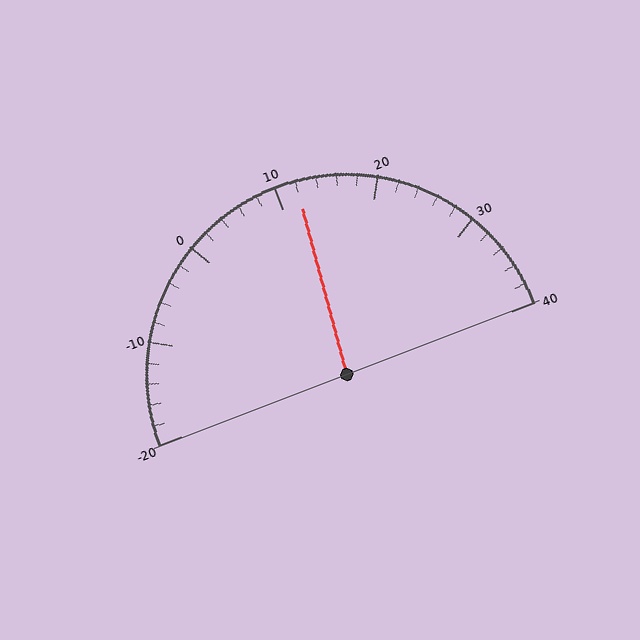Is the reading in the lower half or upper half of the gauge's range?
The reading is in the upper half of the range (-20 to 40).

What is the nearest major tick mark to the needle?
The nearest major tick mark is 10.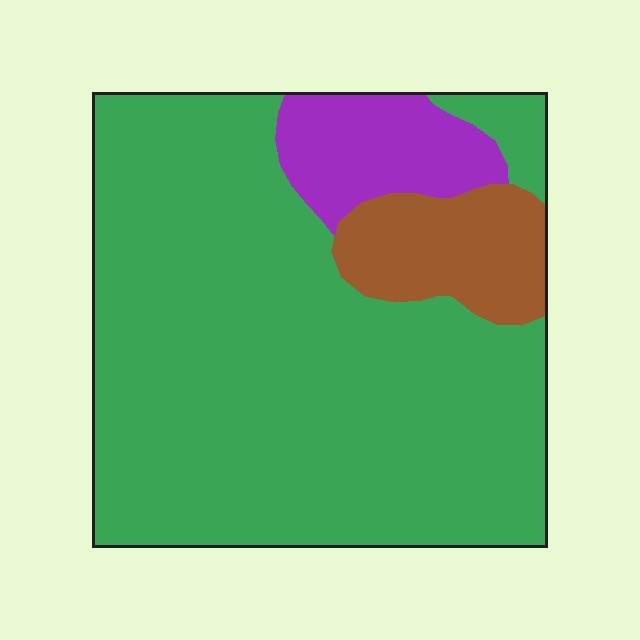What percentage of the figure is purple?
Purple covers roughly 10% of the figure.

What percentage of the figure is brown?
Brown takes up about one eighth (1/8) of the figure.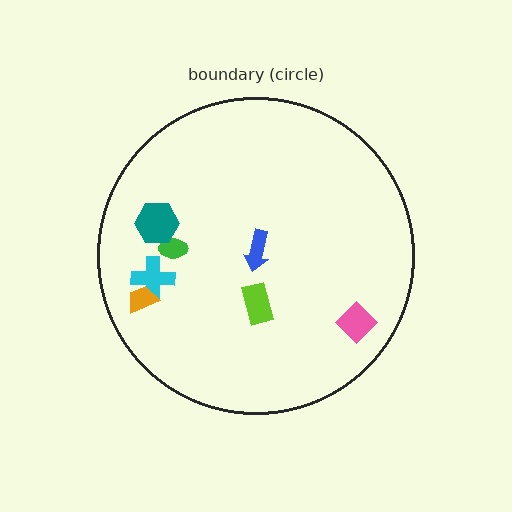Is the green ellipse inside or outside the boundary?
Inside.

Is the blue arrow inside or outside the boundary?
Inside.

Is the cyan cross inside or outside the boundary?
Inside.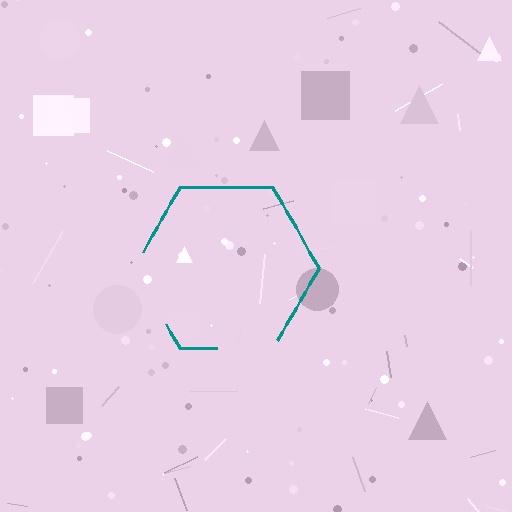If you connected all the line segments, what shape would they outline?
They would outline a hexagon.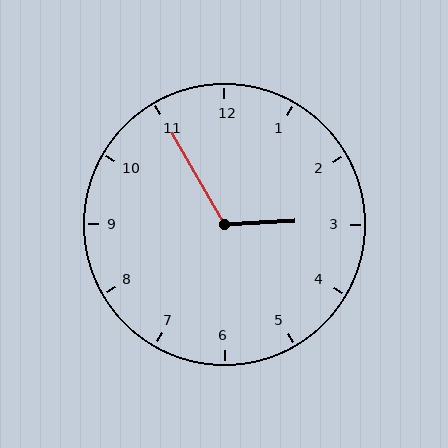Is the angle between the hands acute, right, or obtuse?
It is obtuse.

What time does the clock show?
2:55.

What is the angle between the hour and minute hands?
Approximately 118 degrees.